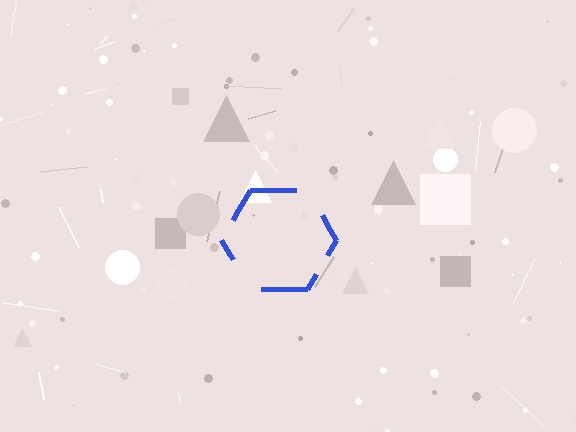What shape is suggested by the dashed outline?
The dashed outline suggests a hexagon.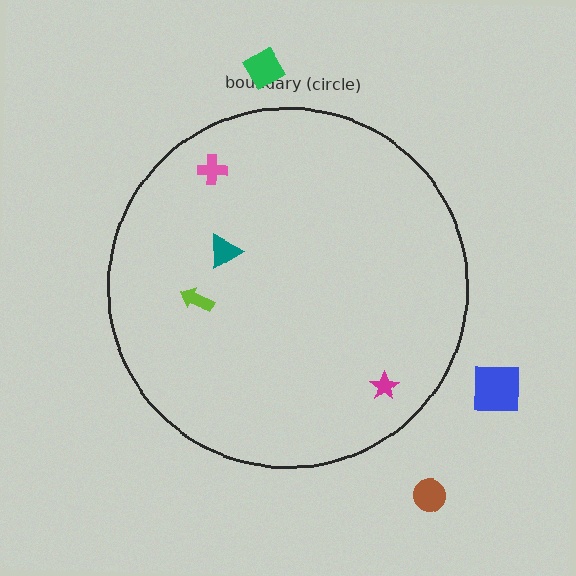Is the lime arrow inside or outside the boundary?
Inside.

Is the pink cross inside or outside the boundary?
Inside.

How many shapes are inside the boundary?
4 inside, 3 outside.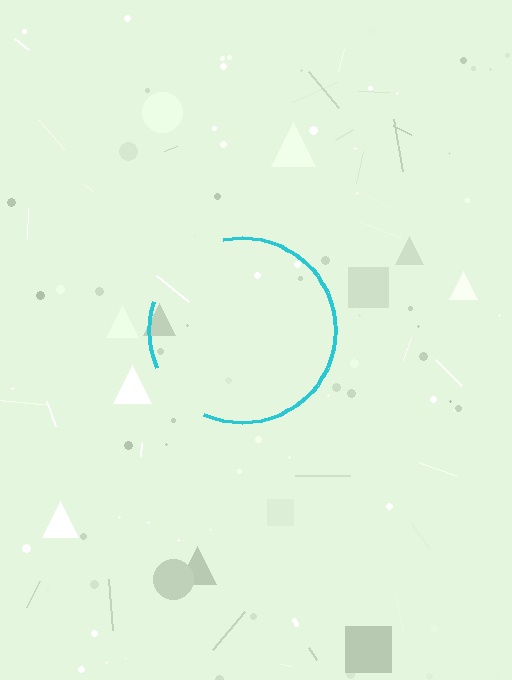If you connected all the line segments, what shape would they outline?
They would outline a circle.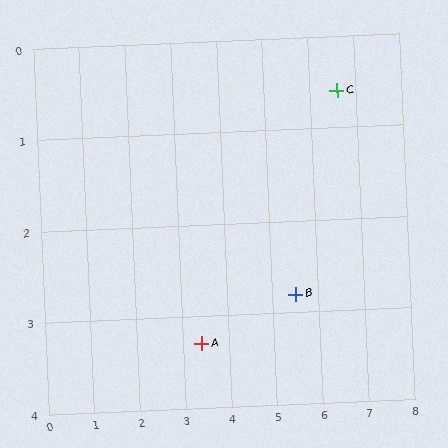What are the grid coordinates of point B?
Point B is at approximately (5.5, 2.8).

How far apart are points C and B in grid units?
Points C and B are about 2.5 grid units apart.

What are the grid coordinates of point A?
Point A is at approximately (3.4, 3.3).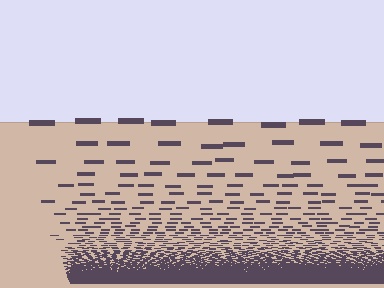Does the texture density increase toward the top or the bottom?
Density increases toward the bottom.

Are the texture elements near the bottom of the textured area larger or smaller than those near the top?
Smaller. The gradient is inverted — elements near the bottom are smaller and denser.